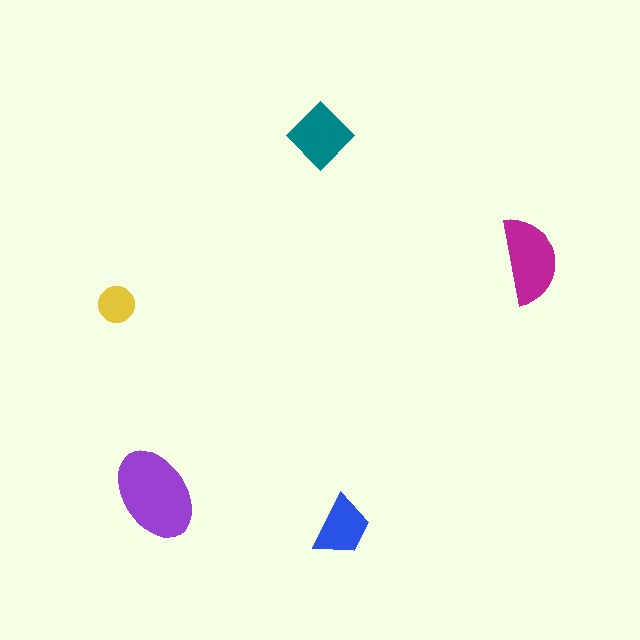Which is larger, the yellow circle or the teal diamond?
The teal diamond.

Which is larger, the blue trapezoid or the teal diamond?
The teal diamond.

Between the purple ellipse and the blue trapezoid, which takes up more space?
The purple ellipse.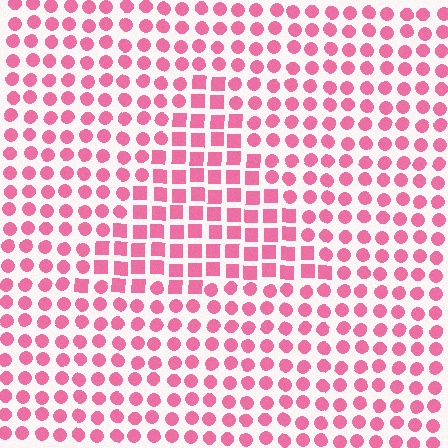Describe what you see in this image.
The image is filled with small pink elements arranged in a uniform grid. A triangle-shaped region contains squares, while the surrounding area contains circles. The boundary is defined purely by the change in element shape.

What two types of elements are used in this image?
The image uses squares inside the triangle region and circles outside it.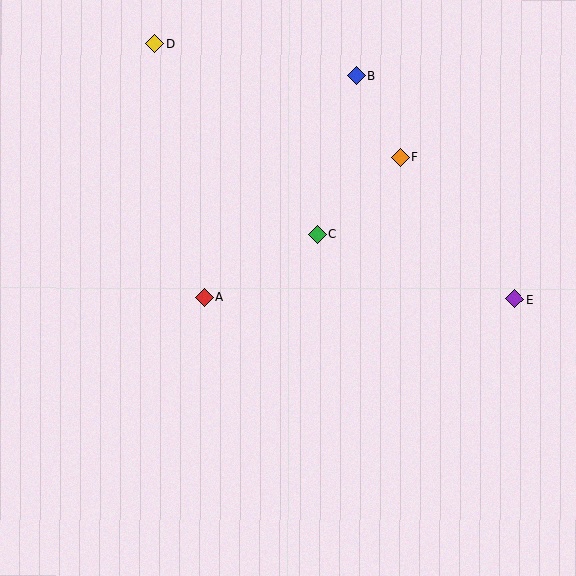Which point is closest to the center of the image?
Point C at (317, 234) is closest to the center.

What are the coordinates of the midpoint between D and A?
The midpoint between D and A is at (179, 170).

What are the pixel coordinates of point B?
Point B is at (357, 76).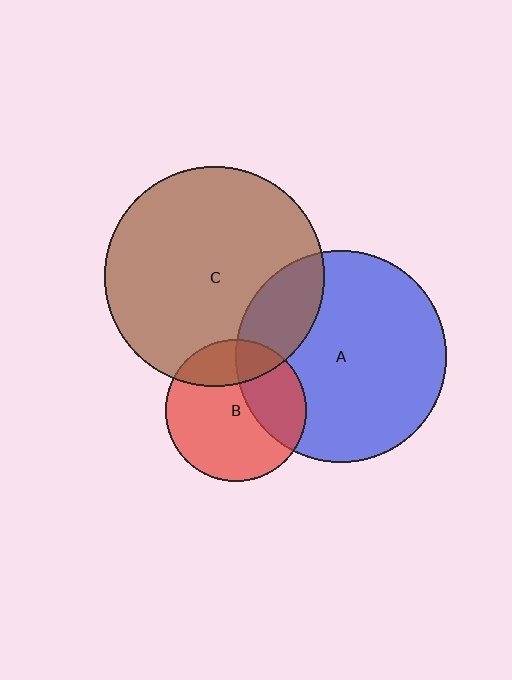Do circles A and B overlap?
Yes.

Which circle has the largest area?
Circle C (brown).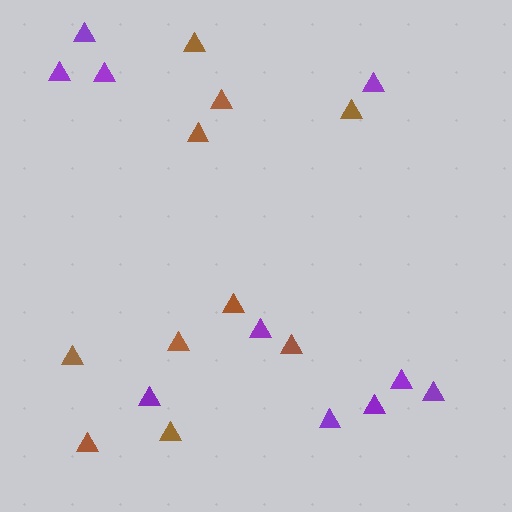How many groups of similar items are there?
There are 2 groups: one group of brown triangles (10) and one group of purple triangles (10).